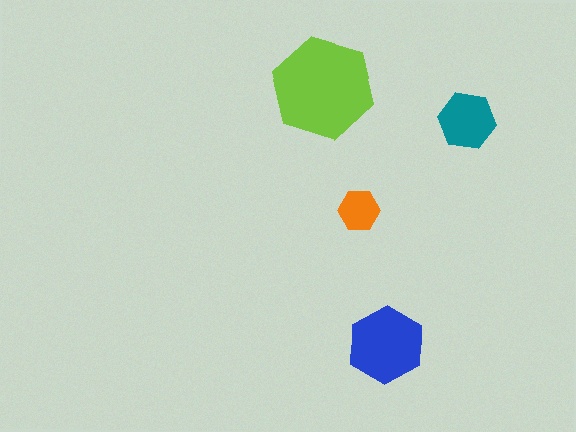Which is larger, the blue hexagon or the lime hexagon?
The lime one.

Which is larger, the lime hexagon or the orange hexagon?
The lime one.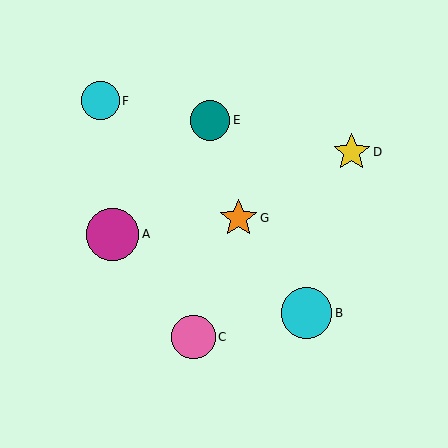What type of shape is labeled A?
Shape A is a magenta circle.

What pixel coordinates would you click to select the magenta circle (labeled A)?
Click at (113, 234) to select the magenta circle A.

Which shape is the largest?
The magenta circle (labeled A) is the largest.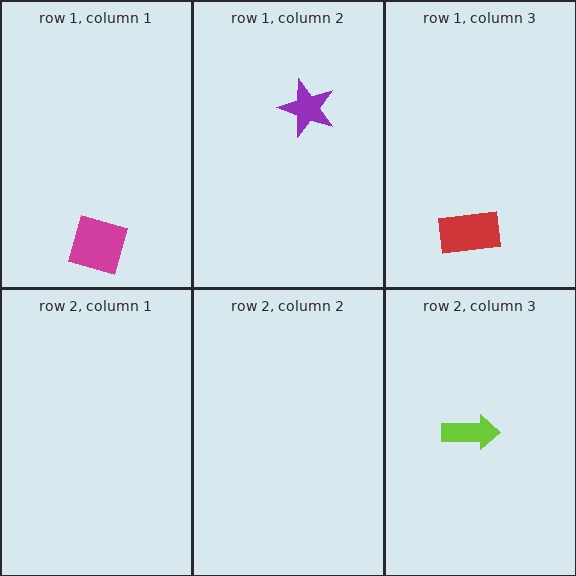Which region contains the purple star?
The row 1, column 2 region.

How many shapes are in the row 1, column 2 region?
1.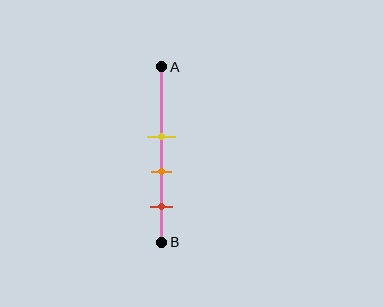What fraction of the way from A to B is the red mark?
The red mark is approximately 80% (0.8) of the way from A to B.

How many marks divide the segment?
There are 3 marks dividing the segment.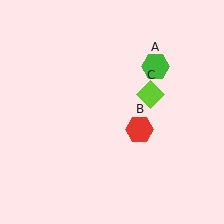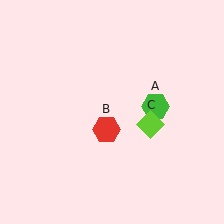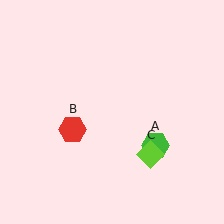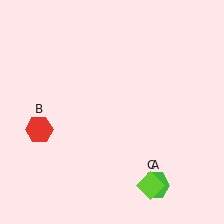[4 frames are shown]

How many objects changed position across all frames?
3 objects changed position: green hexagon (object A), red hexagon (object B), lime diamond (object C).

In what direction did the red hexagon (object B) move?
The red hexagon (object B) moved left.